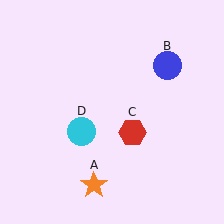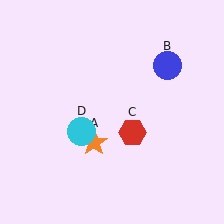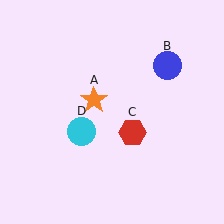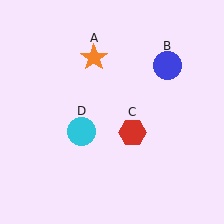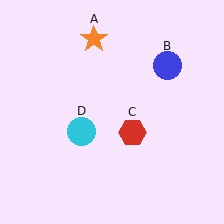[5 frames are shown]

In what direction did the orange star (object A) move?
The orange star (object A) moved up.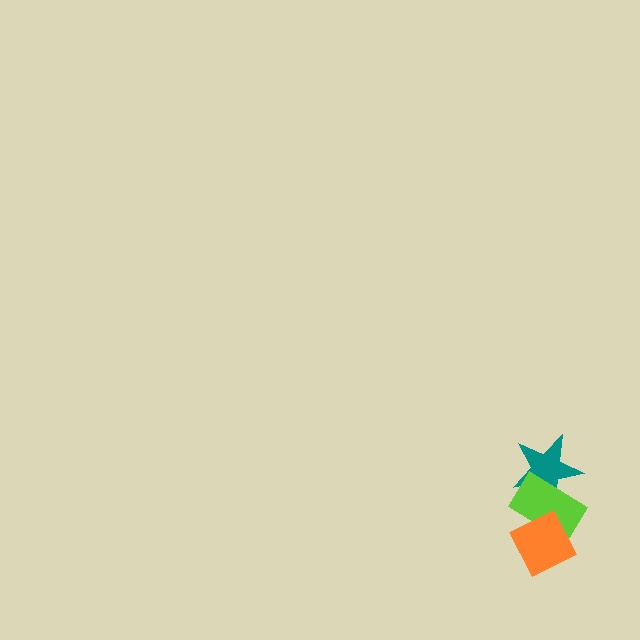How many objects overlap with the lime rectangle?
2 objects overlap with the lime rectangle.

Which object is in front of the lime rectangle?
The orange diamond is in front of the lime rectangle.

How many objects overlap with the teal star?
1 object overlaps with the teal star.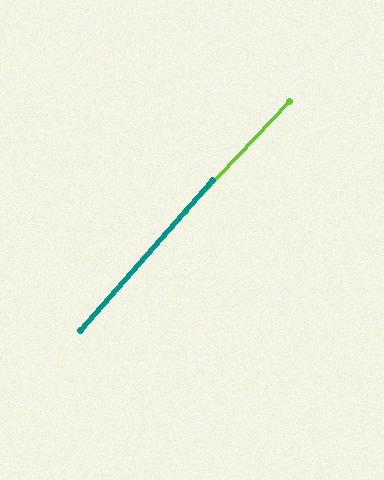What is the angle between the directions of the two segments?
Approximately 2 degrees.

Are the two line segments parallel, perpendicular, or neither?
Parallel — their directions differ by only 1.8°.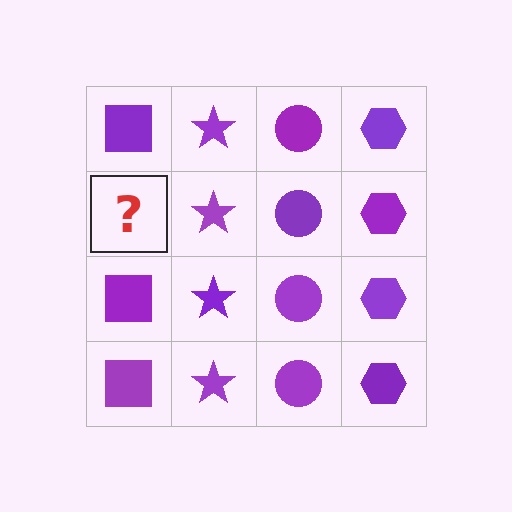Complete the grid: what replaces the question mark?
The question mark should be replaced with a purple square.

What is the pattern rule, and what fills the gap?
The rule is that each column has a consistent shape. The gap should be filled with a purple square.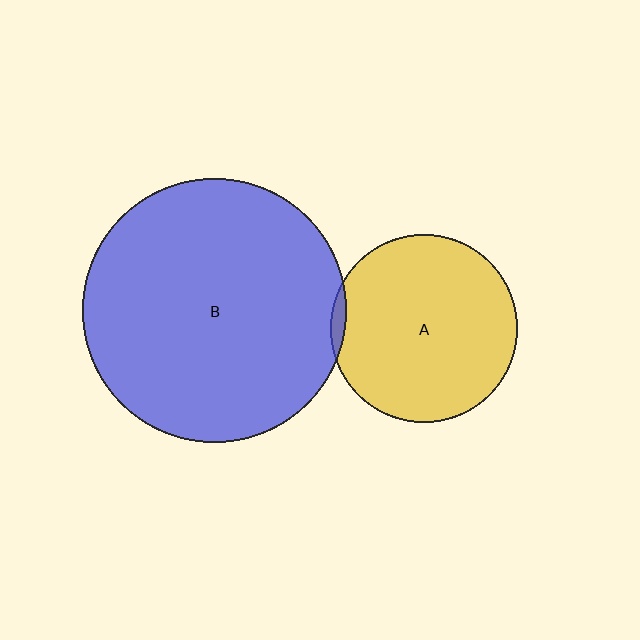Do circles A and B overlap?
Yes.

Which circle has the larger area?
Circle B (blue).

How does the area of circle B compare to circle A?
Approximately 2.0 times.